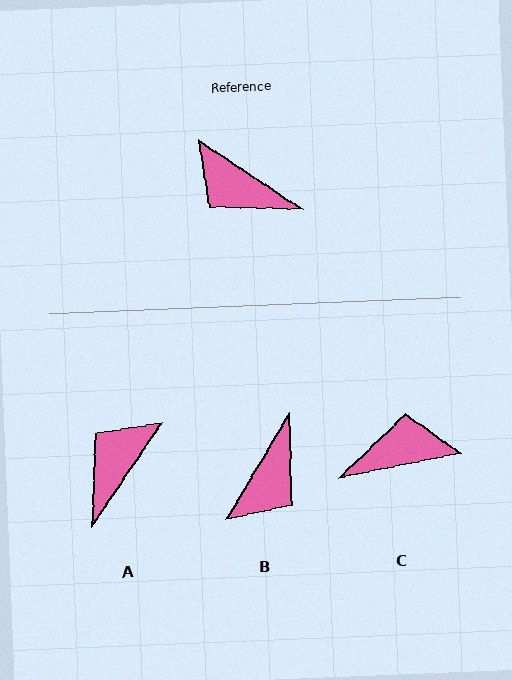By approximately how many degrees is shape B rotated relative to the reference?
Approximately 93 degrees counter-clockwise.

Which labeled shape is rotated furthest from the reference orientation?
C, about 135 degrees away.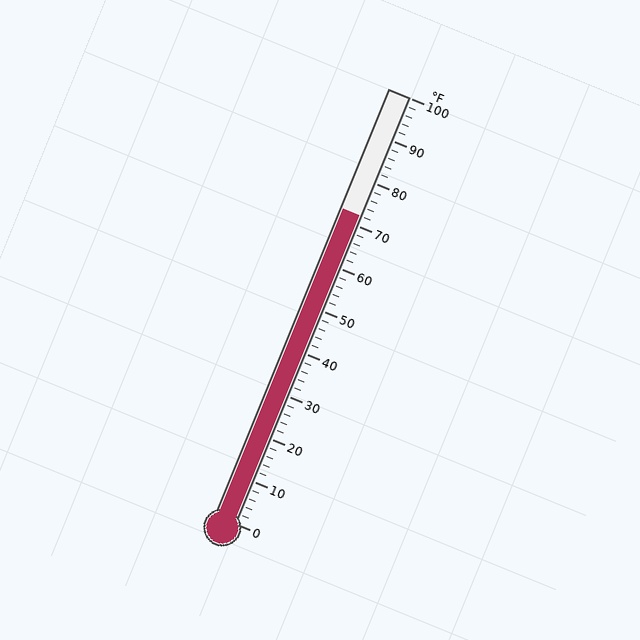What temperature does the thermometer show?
The thermometer shows approximately 72°F.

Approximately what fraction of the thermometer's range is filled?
The thermometer is filled to approximately 70% of its range.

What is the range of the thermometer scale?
The thermometer scale ranges from 0°F to 100°F.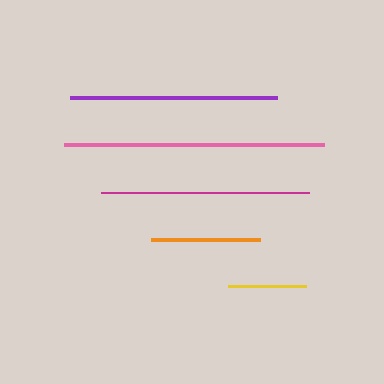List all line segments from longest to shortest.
From longest to shortest: pink, magenta, purple, orange, yellow.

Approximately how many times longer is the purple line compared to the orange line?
The purple line is approximately 1.9 times the length of the orange line.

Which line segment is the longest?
The pink line is the longest at approximately 260 pixels.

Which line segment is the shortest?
The yellow line is the shortest at approximately 78 pixels.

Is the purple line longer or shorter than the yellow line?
The purple line is longer than the yellow line.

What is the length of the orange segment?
The orange segment is approximately 109 pixels long.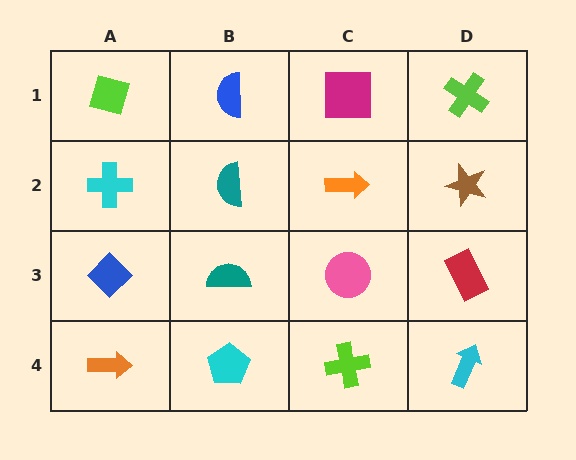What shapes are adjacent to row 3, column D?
A brown star (row 2, column D), a cyan arrow (row 4, column D), a pink circle (row 3, column C).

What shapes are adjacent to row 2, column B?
A blue semicircle (row 1, column B), a teal semicircle (row 3, column B), a cyan cross (row 2, column A), an orange arrow (row 2, column C).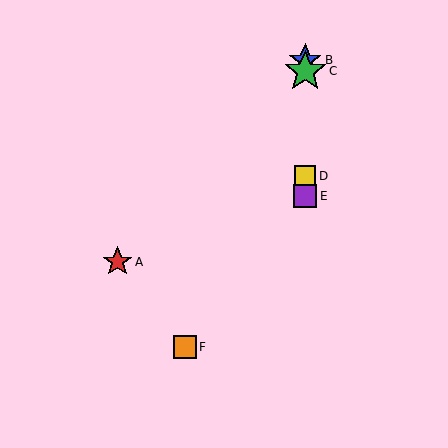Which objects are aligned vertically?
Objects B, C, D, E are aligned vertically.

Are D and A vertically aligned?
No, D is at x≈305 and A is at x≈117.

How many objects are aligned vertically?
4 objects (B, C, D, E) are aligned vertically.